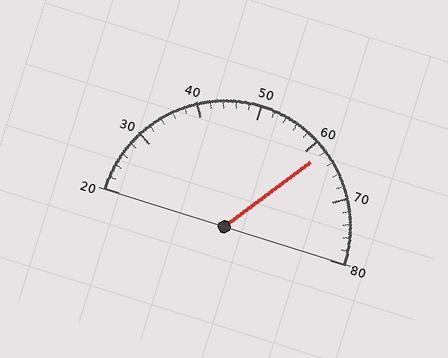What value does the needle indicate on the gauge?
The needle indicates approximately 62.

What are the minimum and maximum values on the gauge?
The gauge ranges from 20 to 80.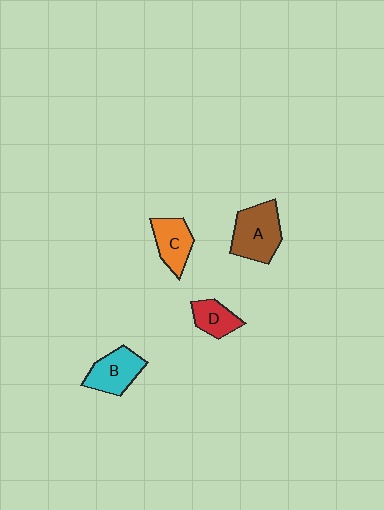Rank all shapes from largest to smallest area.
From largest to smallest: A (brown), B (cyan), C (orange), D (red).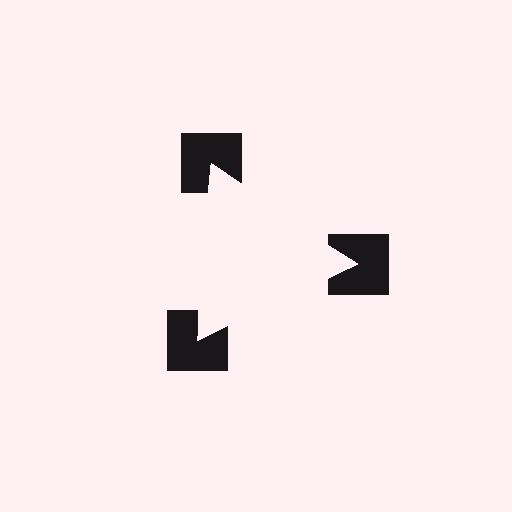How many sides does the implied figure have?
3 sides.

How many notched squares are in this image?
There are 3 — one at each vertex of the illusory triangle.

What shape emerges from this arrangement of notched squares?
An illusory triangle — its edges are inferred from the aligned wedge cuts in the notched squares, not physically drawn.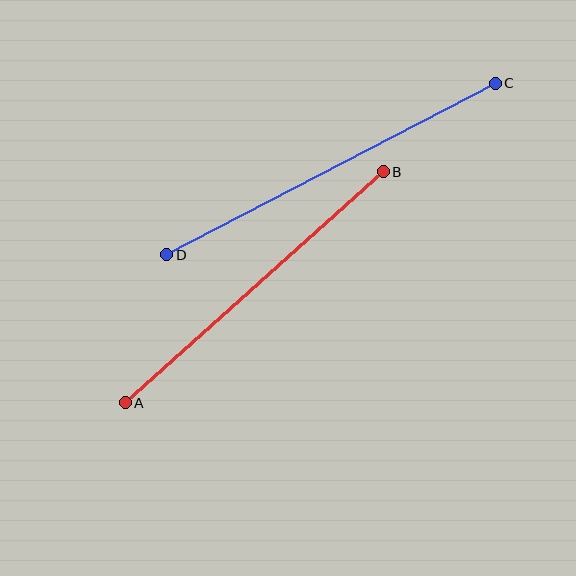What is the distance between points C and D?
The distance is approximately 370 pixels.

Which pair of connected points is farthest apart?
Points C and D are farthest apart.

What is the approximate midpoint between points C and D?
The midpoint is at approximately (331, 169) pixels.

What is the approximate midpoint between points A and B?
The midpoint is at approximately (254, 287) pixels.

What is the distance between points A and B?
The distance is approximately 347 pixels.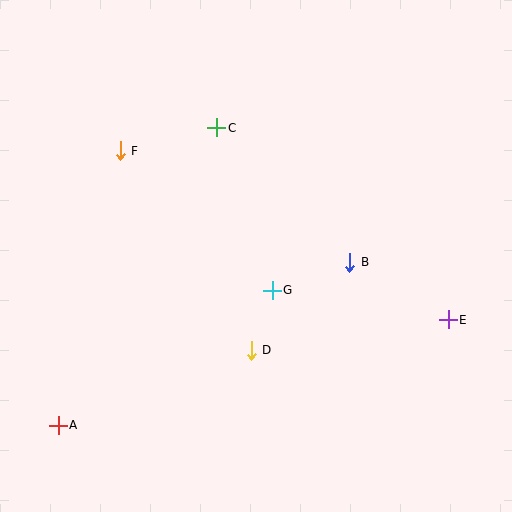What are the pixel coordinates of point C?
Point C is at (217, 128).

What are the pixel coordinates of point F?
Point F is at (120, 151).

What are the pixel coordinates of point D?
Point D is at (251, 350).